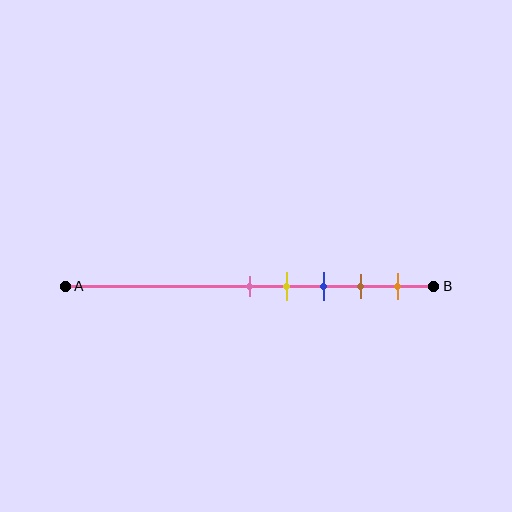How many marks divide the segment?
There are 5 marks dividing the segment.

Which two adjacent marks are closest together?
The pink and yellow marks are the closest adjacent pair.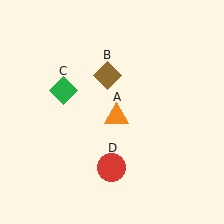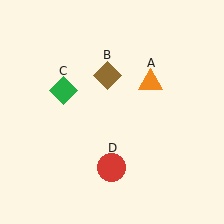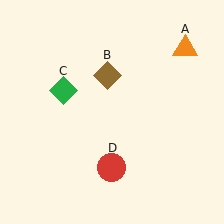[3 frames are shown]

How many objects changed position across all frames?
1 object changed position: orange triangle (object A).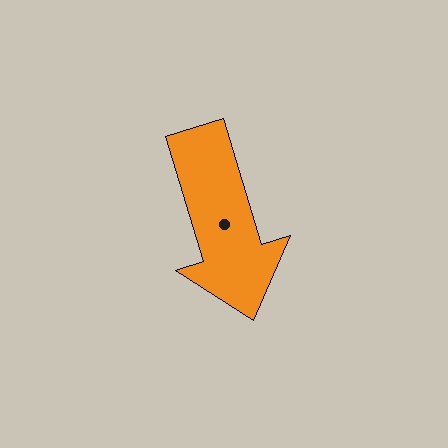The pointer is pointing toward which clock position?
Roughly 5 o'clock.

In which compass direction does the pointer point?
South.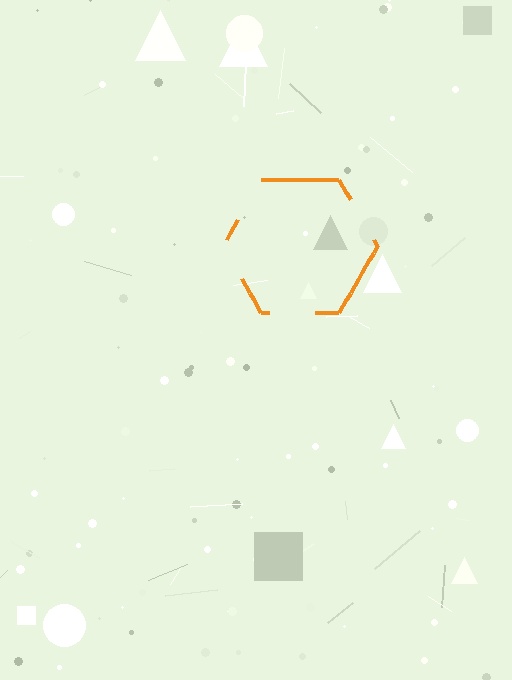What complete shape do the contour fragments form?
The contour fragments form a hexagon.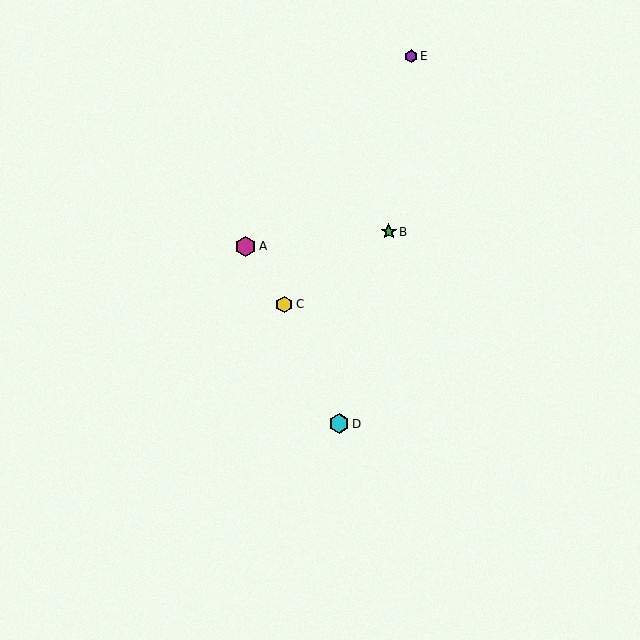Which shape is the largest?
The magenta hexagon (labeled A) is the largest.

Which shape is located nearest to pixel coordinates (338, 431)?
The cyan hexagon (labeled D) at (339, 424) is nearest to that location.